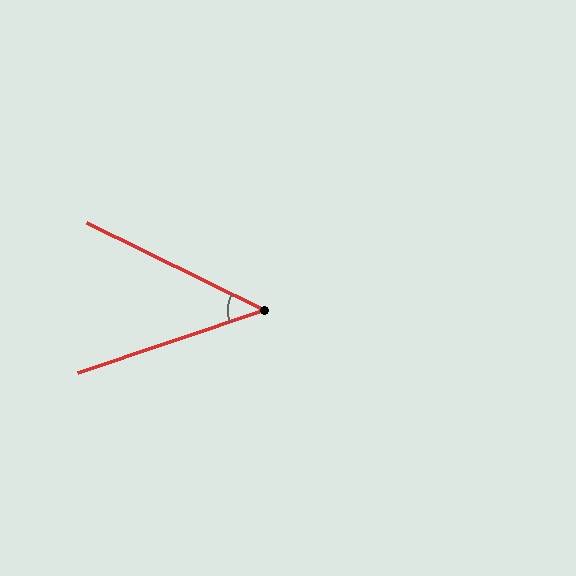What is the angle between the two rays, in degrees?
Approximately 45 degrees.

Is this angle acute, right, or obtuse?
It is acute.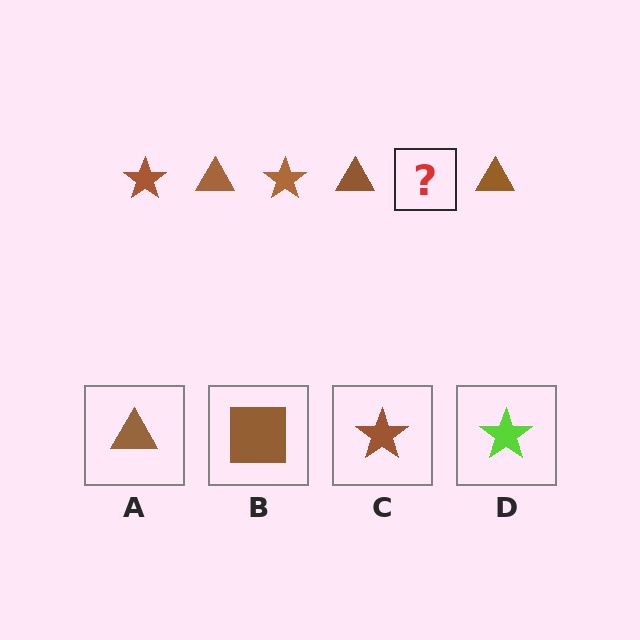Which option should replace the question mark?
Option C.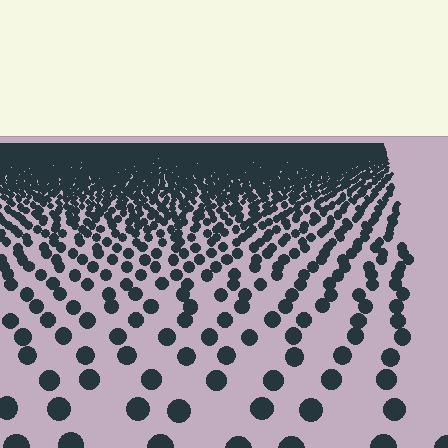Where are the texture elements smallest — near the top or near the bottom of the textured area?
Near the top.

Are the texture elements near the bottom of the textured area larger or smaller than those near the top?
Larger. Near the bottom, elements are closer to the viewer and appear at a bigger on-screen size.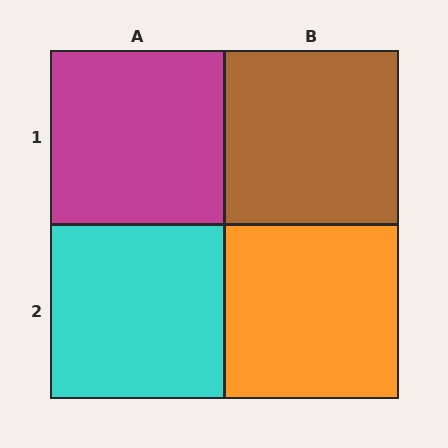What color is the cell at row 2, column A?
Cyan.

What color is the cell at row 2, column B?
Orange.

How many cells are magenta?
1 cell is magenta.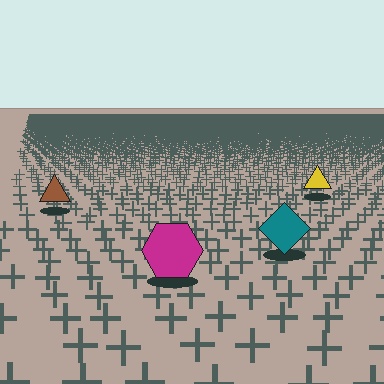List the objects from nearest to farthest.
From nearest to farthest: the magenta hexagon, the teal diamond, the brown triangle, the yellow triangle.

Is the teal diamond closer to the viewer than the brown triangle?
Yes. The teal diamond is closer — you can tell from the texture gradient: the ground texture is coarser near it.